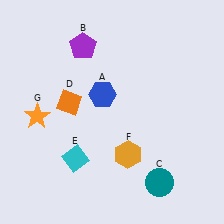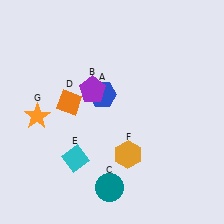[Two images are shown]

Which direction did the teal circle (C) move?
The teal circle (C) moved left.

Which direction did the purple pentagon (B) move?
The purple pentagon (B) moved down.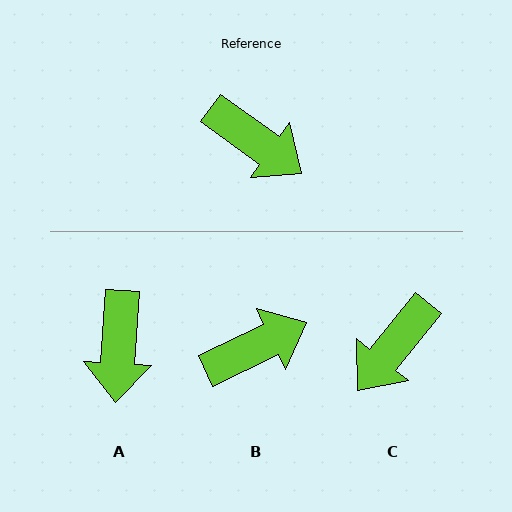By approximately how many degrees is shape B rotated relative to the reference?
Approximately 61 degrees counter-clockwise.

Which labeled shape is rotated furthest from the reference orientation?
C, about 94 degrees away.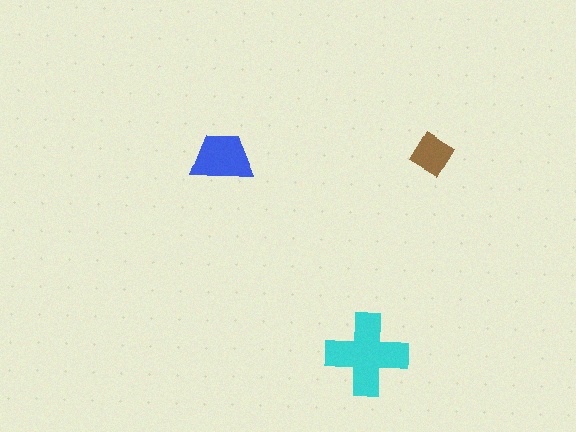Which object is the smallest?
The brown diamond.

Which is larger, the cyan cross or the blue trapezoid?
The cyan cross.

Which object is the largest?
The cyan cross.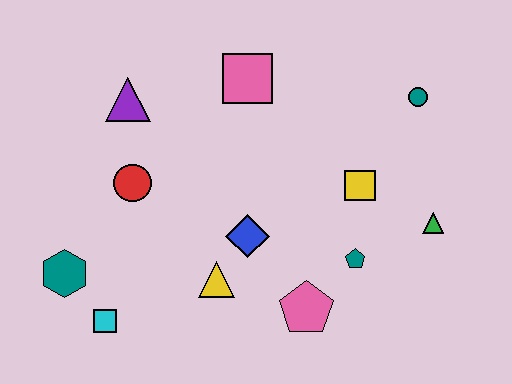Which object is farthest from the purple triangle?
The green triangle is farthest from the purple triangle.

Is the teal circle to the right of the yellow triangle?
Yes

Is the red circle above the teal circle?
No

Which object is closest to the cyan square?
The teal hexagon is closest to the cyan square.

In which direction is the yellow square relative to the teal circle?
The yellow square is below the teal circle.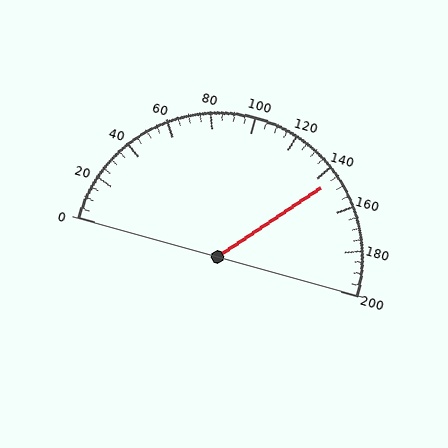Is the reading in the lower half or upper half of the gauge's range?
The reading is in the upper half of the range (0 to 200).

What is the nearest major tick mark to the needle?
The nearest major tick mark is 140.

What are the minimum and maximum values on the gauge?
The gauge ranges from 0 to 200.